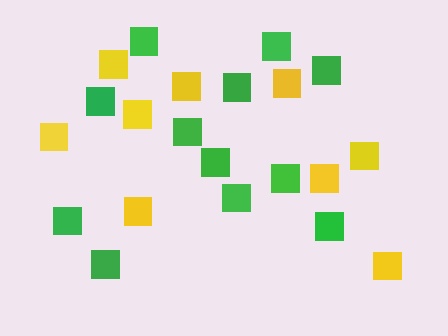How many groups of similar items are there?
There are 2 groups: one group of green squares (12) and one group of yellow squares (9).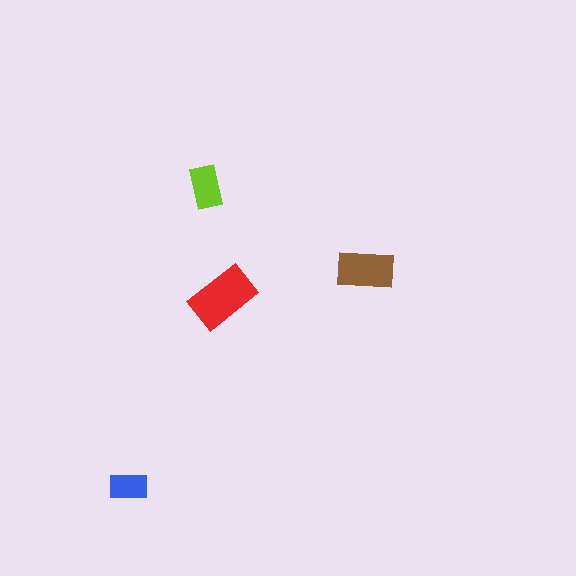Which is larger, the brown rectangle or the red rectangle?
The red one.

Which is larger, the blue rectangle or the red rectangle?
The red one.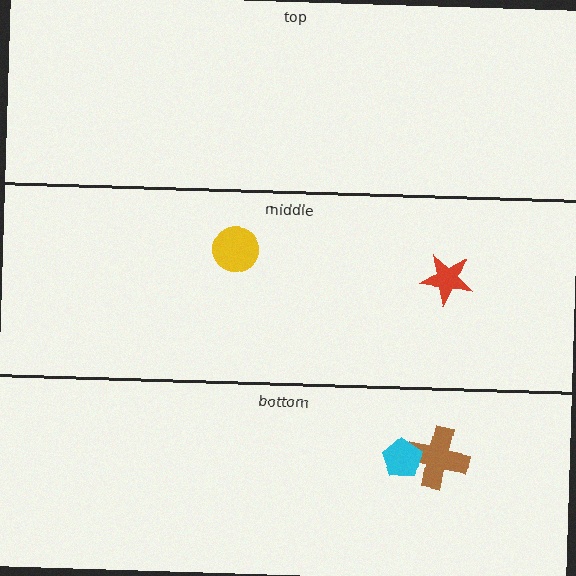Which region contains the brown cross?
The bottom region.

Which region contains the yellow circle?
The middle region.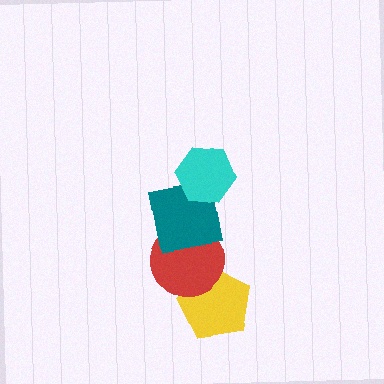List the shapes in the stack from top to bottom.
From top to bottom: the cyan hexagon, the teal square, the red circle, the yellow pentagon.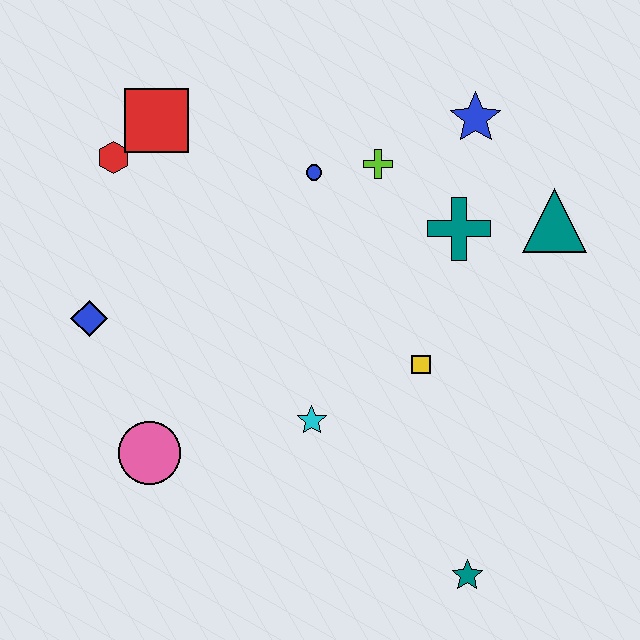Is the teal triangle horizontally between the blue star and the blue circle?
No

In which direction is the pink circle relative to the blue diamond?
The pink circle is below the blue diamond.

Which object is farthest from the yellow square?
The red hexagon is farthest from the yellow square.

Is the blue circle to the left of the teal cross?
Yes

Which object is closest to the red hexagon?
The red square is closest to the red hexagon.